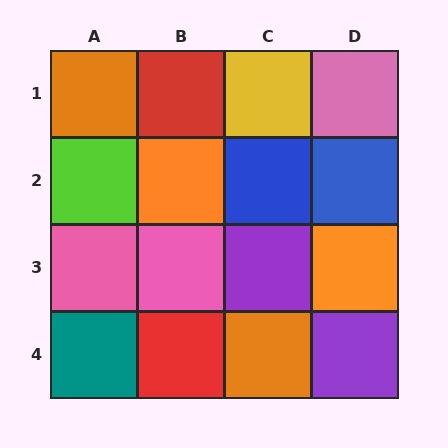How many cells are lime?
1 cell is lime.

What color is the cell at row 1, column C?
Yellow.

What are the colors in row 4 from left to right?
Teal, red, orange, purple.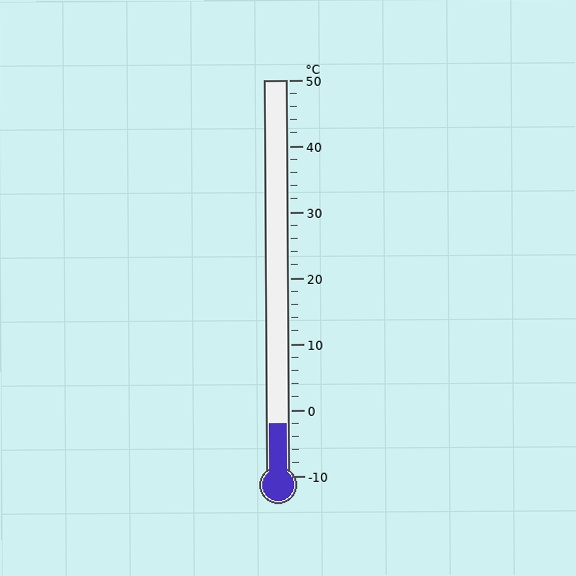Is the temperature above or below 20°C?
The temperature is below 20°C.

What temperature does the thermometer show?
The thermometer shows approximately -2°C.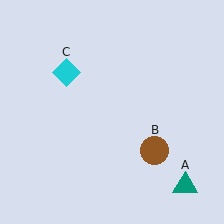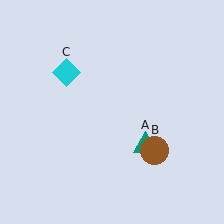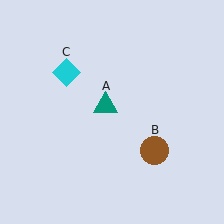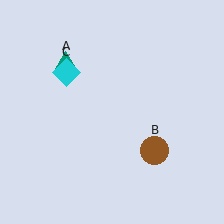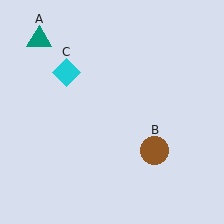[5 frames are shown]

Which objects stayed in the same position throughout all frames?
Brown circle (object B) and cyan diamond (object C) remained stationary.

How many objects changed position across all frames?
1 object changed position: teal triangle (object A).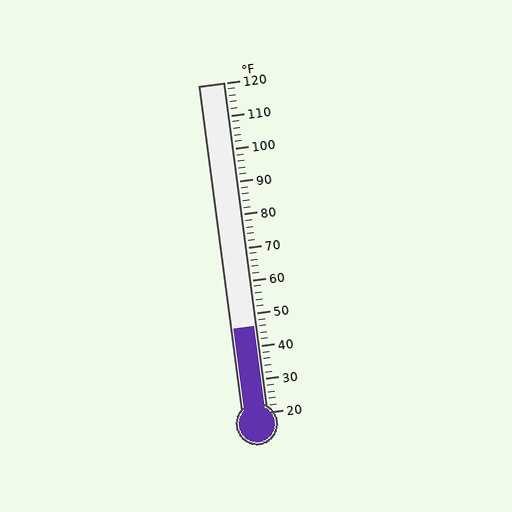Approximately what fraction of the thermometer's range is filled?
The thermometer is filled to approximately 25% of its range.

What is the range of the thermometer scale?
The thermometer scale ranges from 20°F to 120°F.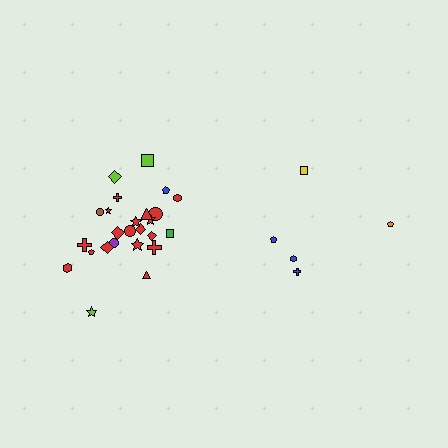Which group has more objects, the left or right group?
The left group.